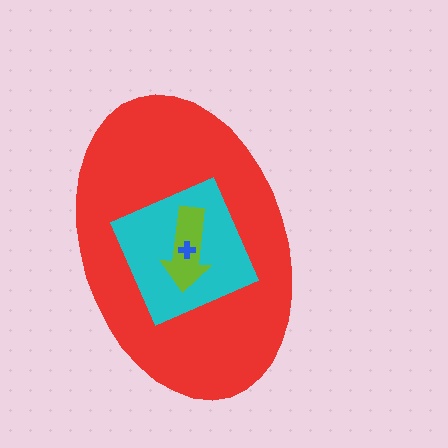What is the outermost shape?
The red ellipse.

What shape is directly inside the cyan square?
The lime arrow.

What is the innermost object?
The blue cross.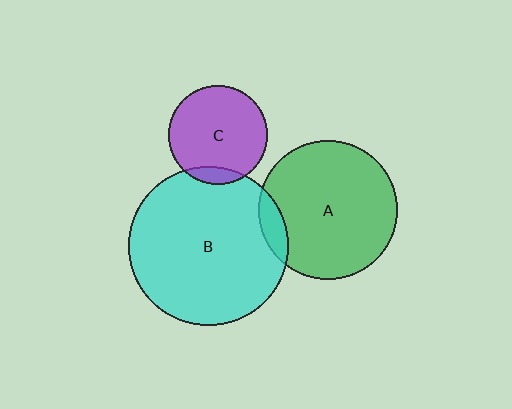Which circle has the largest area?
Circle B (cyan).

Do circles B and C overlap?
Yes.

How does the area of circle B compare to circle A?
Approximately 1.3 times.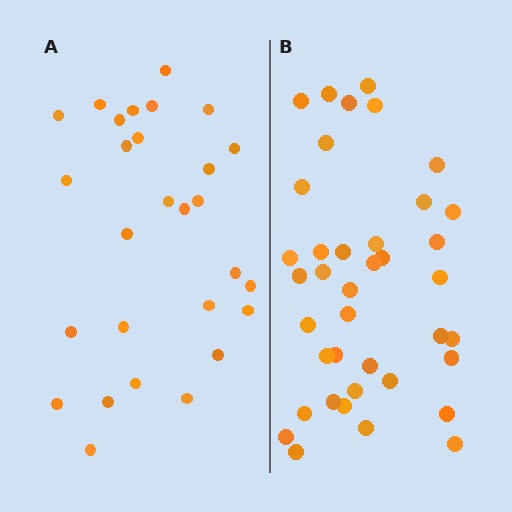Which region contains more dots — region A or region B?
Region B (the right region) has more dots.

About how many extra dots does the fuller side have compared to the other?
Region B has roughly 12 or so more dots than region A.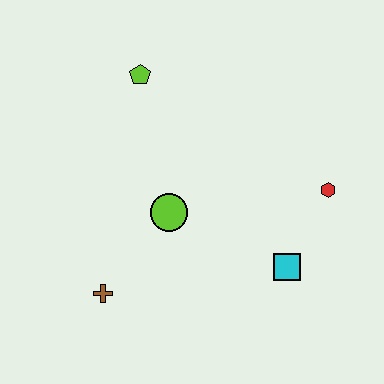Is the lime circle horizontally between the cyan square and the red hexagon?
No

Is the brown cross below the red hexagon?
Yes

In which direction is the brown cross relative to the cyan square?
The brown cross is to the left of the cyan square.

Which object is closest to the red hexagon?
The cyan square is closest to the red hexagon.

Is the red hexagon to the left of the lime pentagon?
No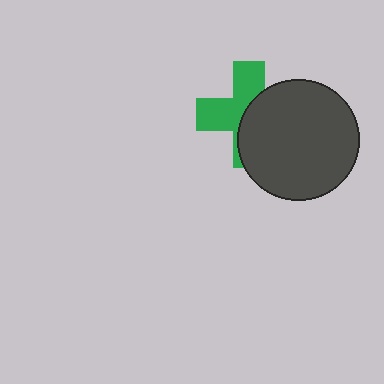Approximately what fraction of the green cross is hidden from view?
Roughly 50% of the green cross is hidden behind the dark gray circle.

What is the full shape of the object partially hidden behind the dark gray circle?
The partially hidden object is a green cross.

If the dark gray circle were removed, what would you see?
You would see the complete green cross.